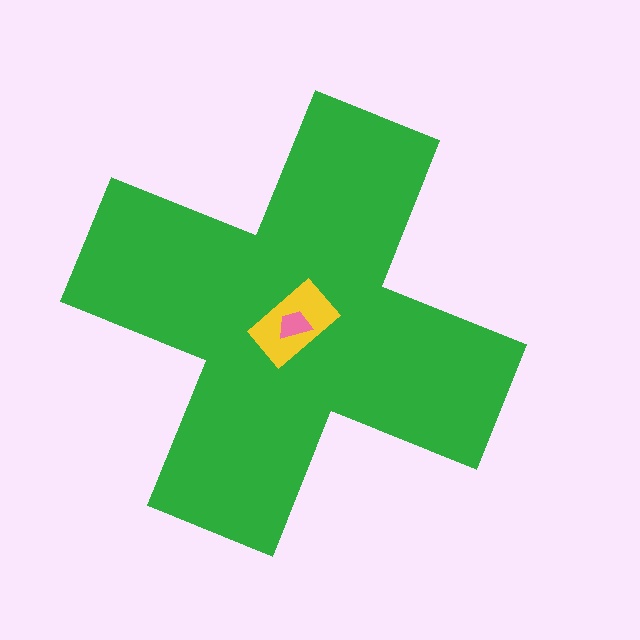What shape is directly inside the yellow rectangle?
The pink trapezoid.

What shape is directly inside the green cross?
The yellow rectangle.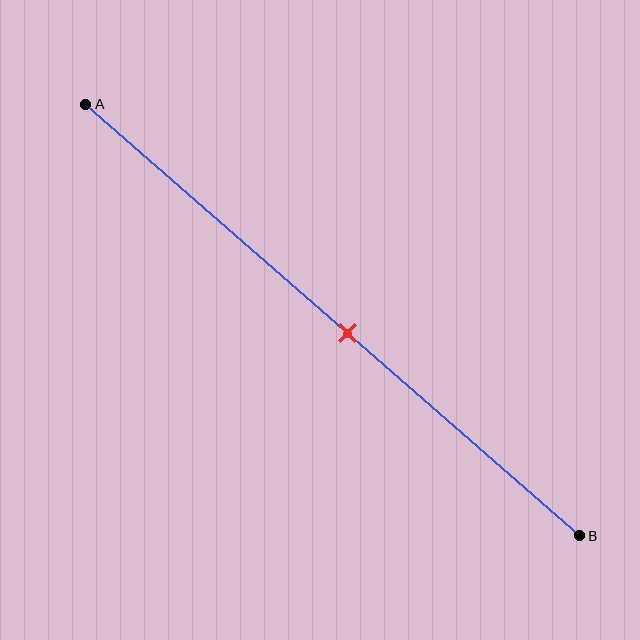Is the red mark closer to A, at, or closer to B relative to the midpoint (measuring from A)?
The red mark is closer to point B than the midpoint of segment AB.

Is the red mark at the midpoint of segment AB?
No, the mark is at about 55% from A, not at the 50% midpoint.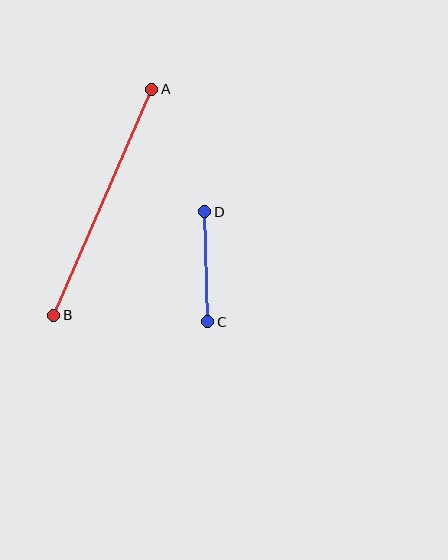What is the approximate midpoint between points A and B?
The midpoint is at approximately (103, 202) pixels.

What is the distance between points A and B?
The distance is approximately 246 pixels.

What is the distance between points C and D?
The distance is approximately 110 pixels.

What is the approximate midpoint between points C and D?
The midpoint is at approximately (206, 267) pixels.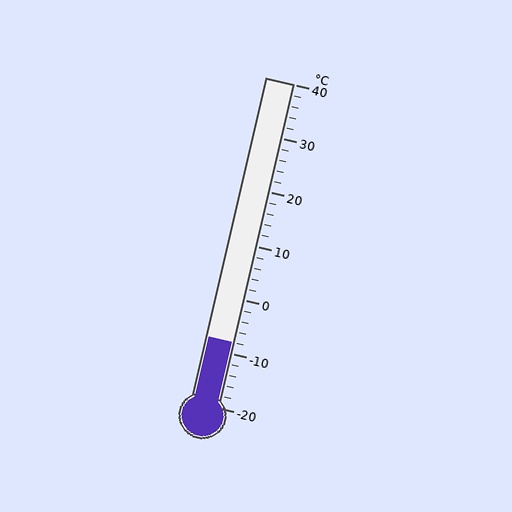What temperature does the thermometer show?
The thermometer shows approximately -8°C.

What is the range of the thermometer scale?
The thermometer scale ranges from -20°C to 40°C.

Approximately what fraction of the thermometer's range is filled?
The thermometer is filled to approximately 20% of its range.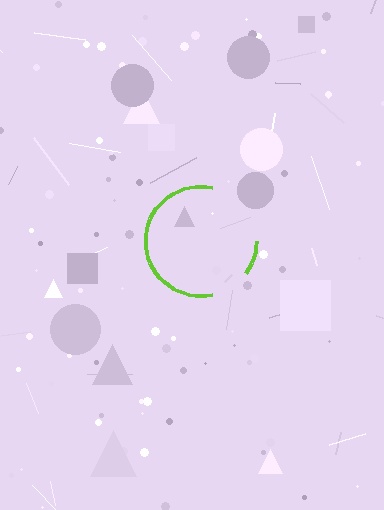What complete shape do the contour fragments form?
The contour fragments form a circle.